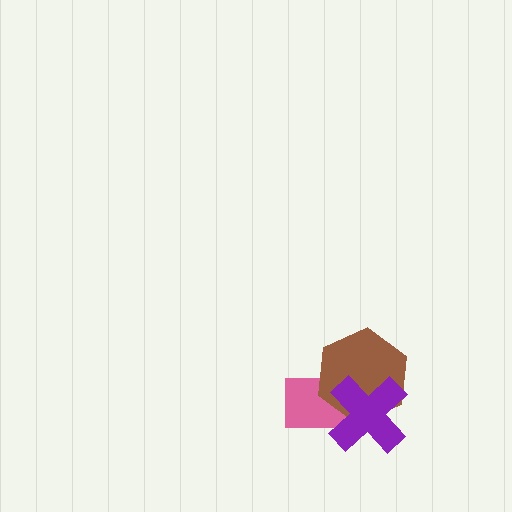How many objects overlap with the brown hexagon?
2 objects overlap with the brown hexagon.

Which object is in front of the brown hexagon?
The purple cross is in front of the brown hexagon.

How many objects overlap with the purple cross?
2 objects overlap with the purple cross.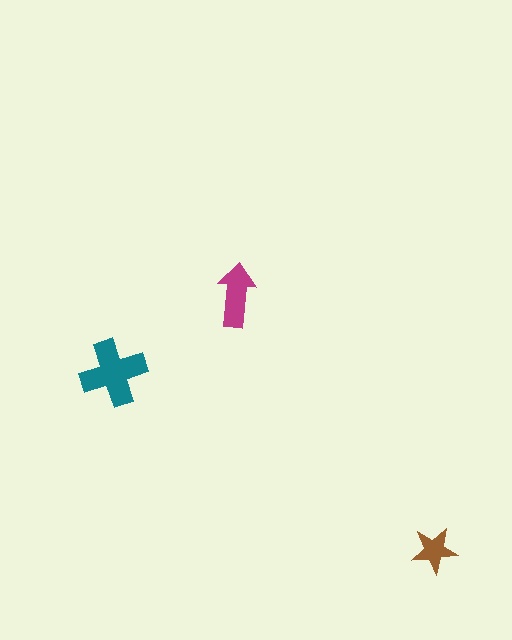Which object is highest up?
The magenta arrow is topmost.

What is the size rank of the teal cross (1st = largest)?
1st.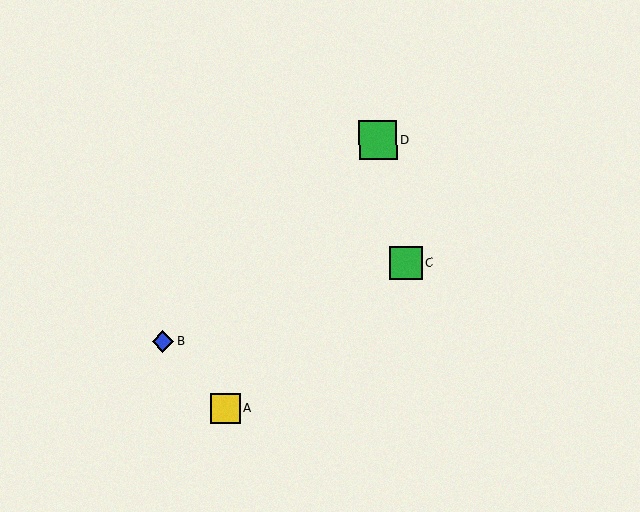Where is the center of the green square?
The center of the green square is at (378, 140).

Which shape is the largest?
The green square (labeled D) is the largest.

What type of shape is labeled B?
Shape B is a blue diamond.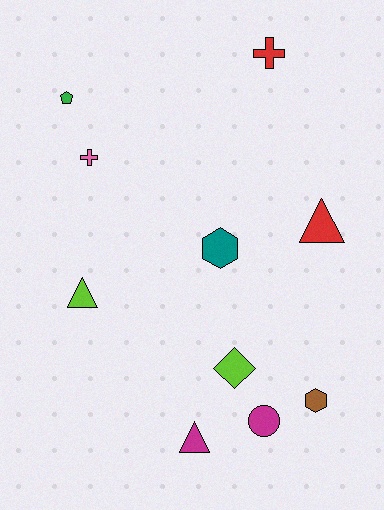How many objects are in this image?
There are 10 objects.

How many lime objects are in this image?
There are 2 lime objects.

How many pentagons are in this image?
There is 1 pentagon.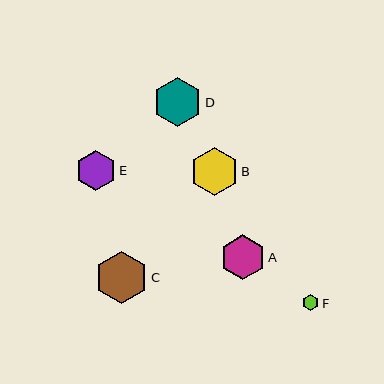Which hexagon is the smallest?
Hexagon F is the smallest with a size of approximately 16 pixels.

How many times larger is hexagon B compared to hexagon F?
Hexagon B is approximately 3.0 times the size of hexagon F.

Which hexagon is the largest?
Hexagon C is the largest with a size of approximately 53 pixels.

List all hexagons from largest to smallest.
From largest to smallest: C, D, B, A, E, F.